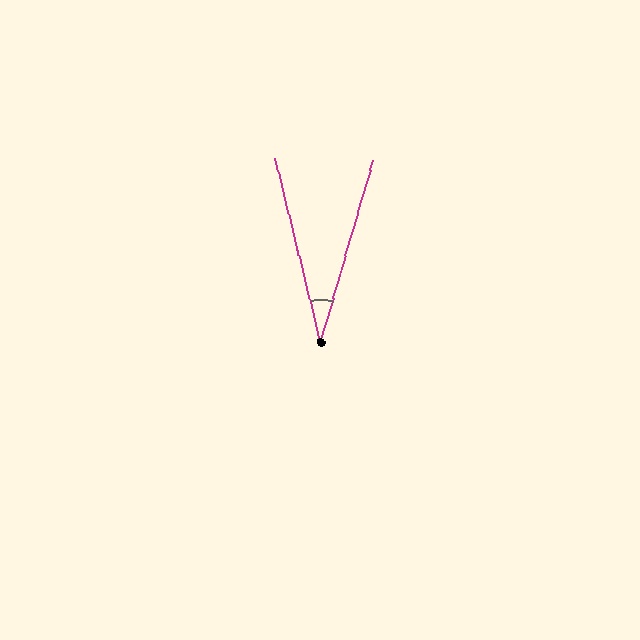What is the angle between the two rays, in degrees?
Approximately 30 degrees.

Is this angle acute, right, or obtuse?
It is acute.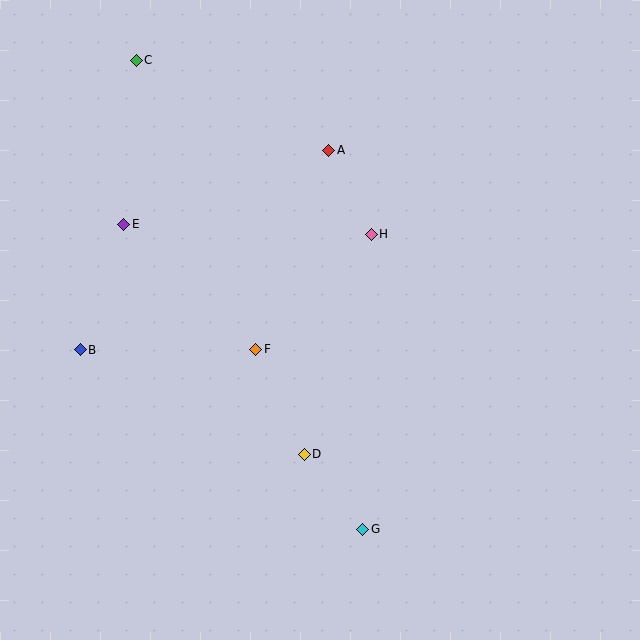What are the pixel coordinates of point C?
Point C is at (136, 60).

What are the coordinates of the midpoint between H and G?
The midpoint between H and G is at (367, 382).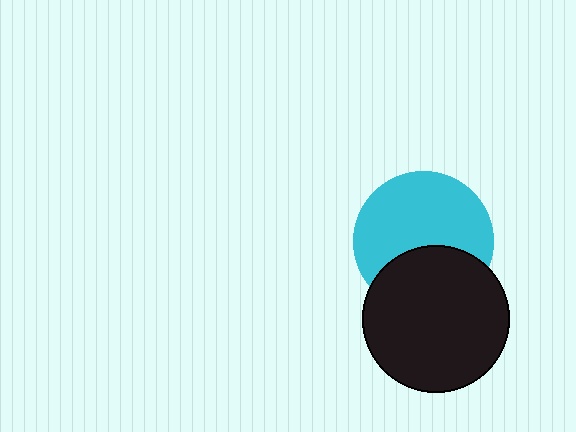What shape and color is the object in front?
The object in front is a black circle.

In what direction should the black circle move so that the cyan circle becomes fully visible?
The black circle should move down. That is the shortest direction to clear the overlap and leave the cyan circle fully visible.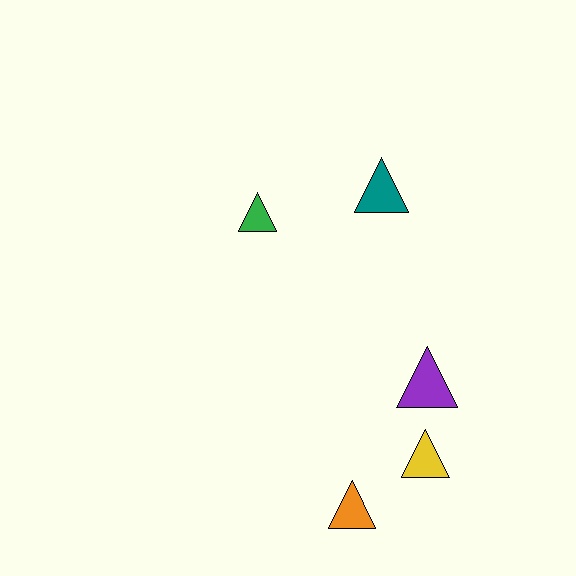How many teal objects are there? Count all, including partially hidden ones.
There is 1 teal object.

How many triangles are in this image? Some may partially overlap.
There are 5 triangles.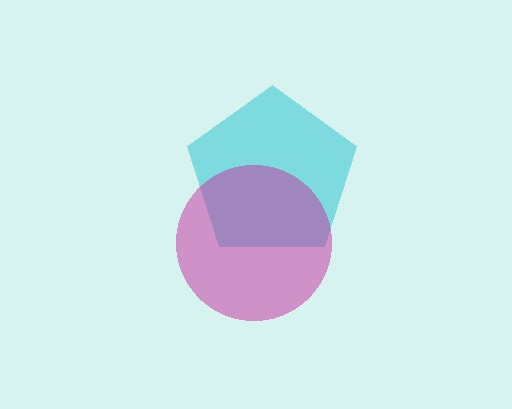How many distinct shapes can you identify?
There are 2 distinct shapes: a cyan pentagon, a magenta circle.